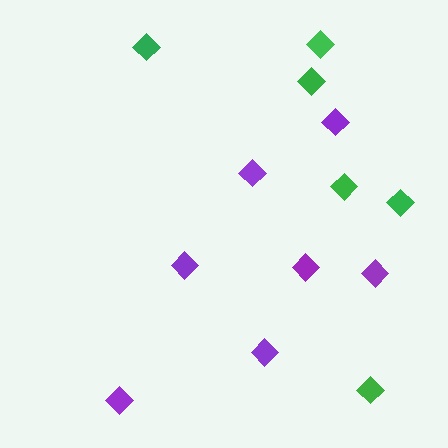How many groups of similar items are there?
There are 2 groups: one group of green diamonds (6) and one group of purple diamonds (7).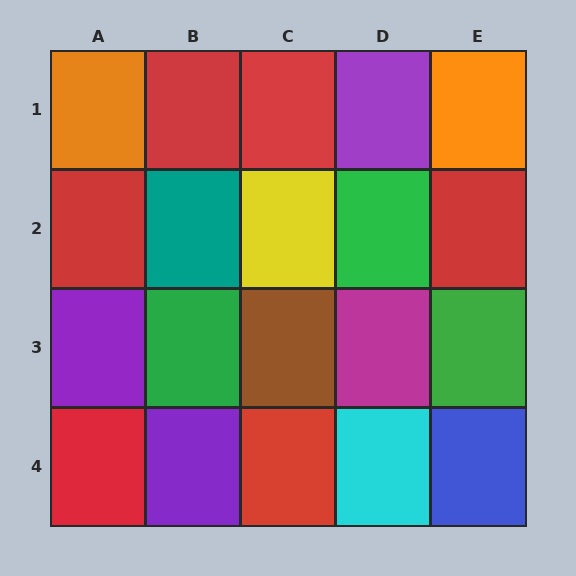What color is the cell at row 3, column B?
Green.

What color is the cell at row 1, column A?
Orange.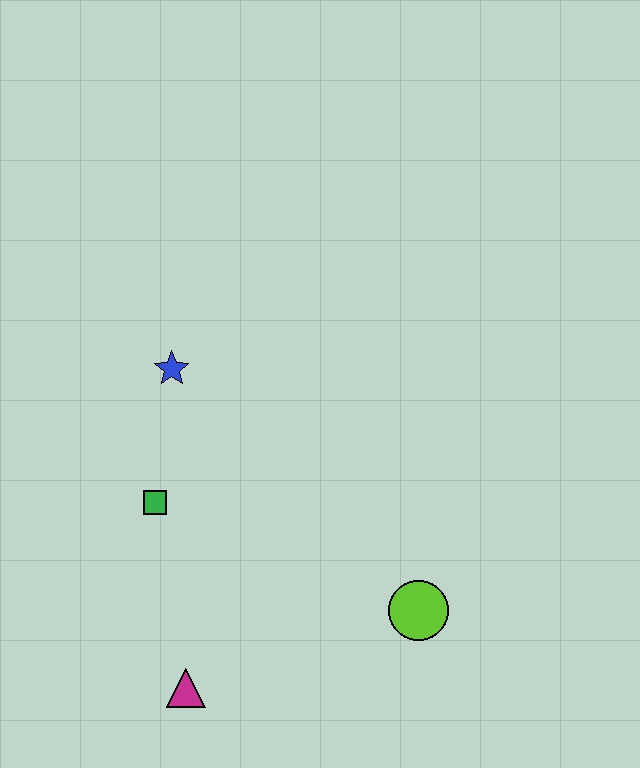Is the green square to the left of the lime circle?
Yes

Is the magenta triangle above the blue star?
No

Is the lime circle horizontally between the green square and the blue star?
No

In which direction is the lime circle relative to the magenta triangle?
The lime circle is to the right of the magenta triangle.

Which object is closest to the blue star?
The green square is closest to the blue star.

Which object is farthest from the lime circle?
The blue star is farthest from the lime circle.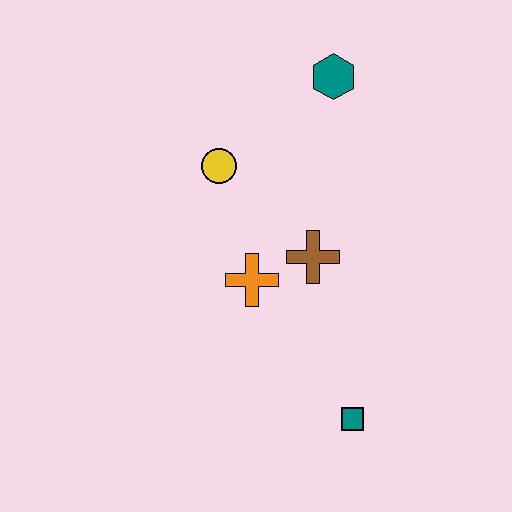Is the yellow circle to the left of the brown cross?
Yes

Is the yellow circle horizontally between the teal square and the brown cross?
No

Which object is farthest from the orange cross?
The teal hexagon is farthest from the orange cross.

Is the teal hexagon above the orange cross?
Yes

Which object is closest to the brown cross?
The orange cross is closest to the brown cross.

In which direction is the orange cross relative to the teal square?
The orange cross is above the teal square.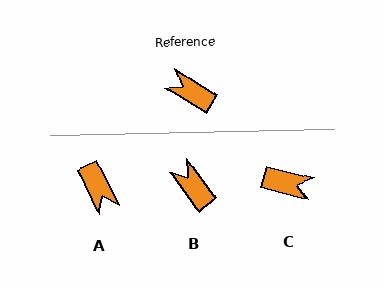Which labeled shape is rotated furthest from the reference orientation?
C, about 163 degrees away.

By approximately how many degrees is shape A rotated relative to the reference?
Approximately 147 degrees counter-clockwise.